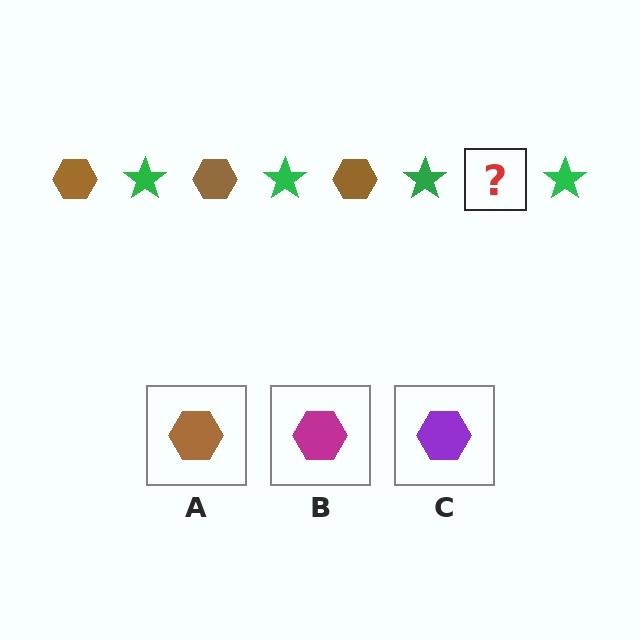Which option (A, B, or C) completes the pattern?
A.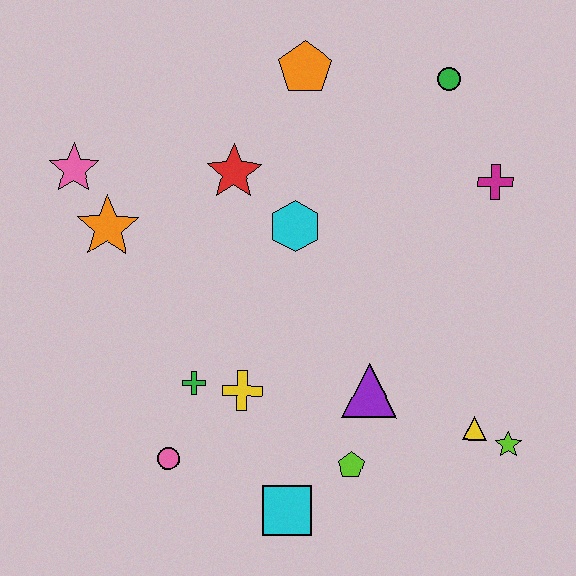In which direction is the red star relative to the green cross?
The red star is above the green cross.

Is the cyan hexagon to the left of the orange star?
No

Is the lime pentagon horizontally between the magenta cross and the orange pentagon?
Yes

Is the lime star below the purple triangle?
Yes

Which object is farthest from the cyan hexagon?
The lime star is farthest from the cyan hexagon.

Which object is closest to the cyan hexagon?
The red star is closest to the cyan hexagon.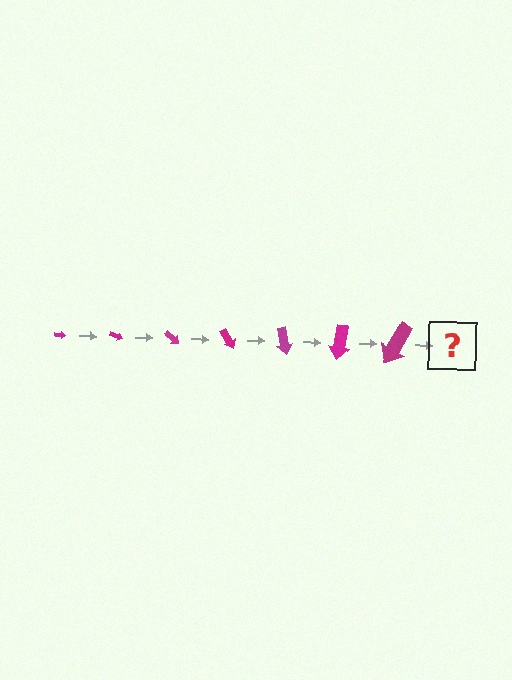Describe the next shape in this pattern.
It should be an arrow, larger than the previous one and rotated 140 degrees from the start.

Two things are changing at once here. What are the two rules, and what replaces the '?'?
The two rules are that the arrow grows larger each step and it rotates 20 degrees each step. The '?' should be an arrow, larger than the previous one and rotated 140 degrees from the start.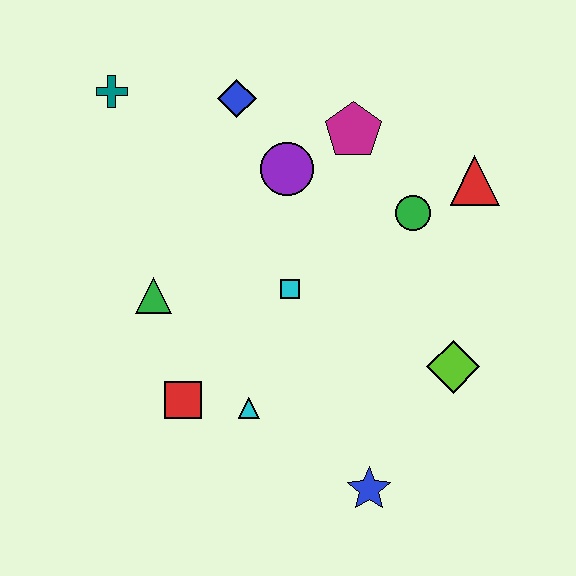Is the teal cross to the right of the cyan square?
No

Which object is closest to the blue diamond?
The purple circle is closest to the blue diamond.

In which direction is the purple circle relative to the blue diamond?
The purple circle is below the blue diamond.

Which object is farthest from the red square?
The red triangle is farthest from the red square.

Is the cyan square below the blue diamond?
Yes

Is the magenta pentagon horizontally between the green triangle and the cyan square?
No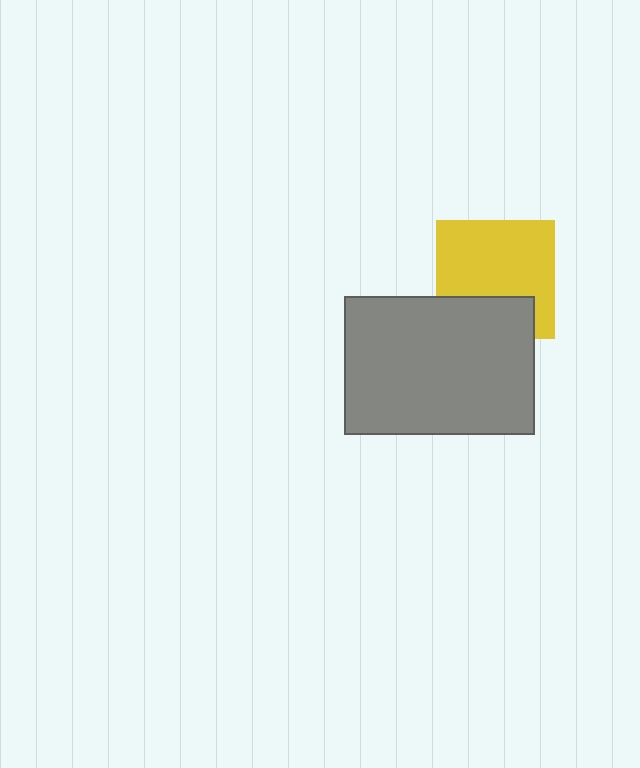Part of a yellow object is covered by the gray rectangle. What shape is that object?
It is a square.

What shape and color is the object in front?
The object in front is a gray rectangle.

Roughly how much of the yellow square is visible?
Most of it is visible (roughly 69%).